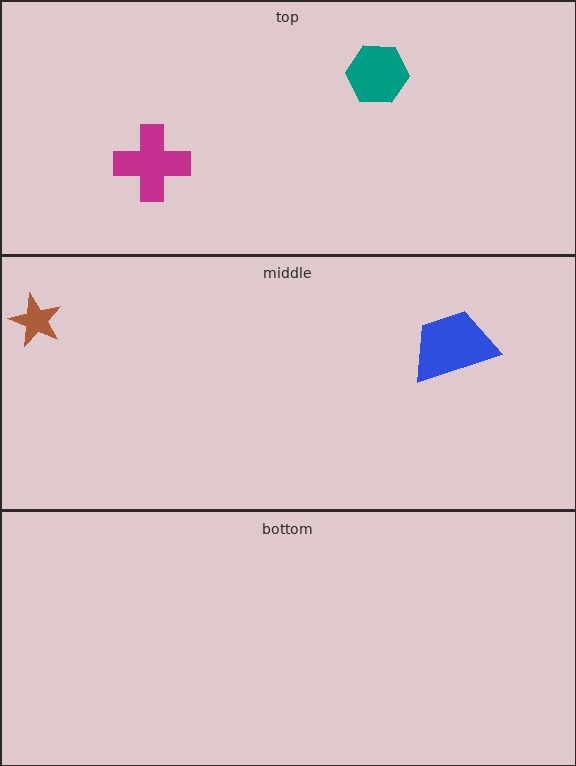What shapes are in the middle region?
The blue trapezoid, the brown star.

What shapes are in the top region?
The magenta cross, the teal hexagon.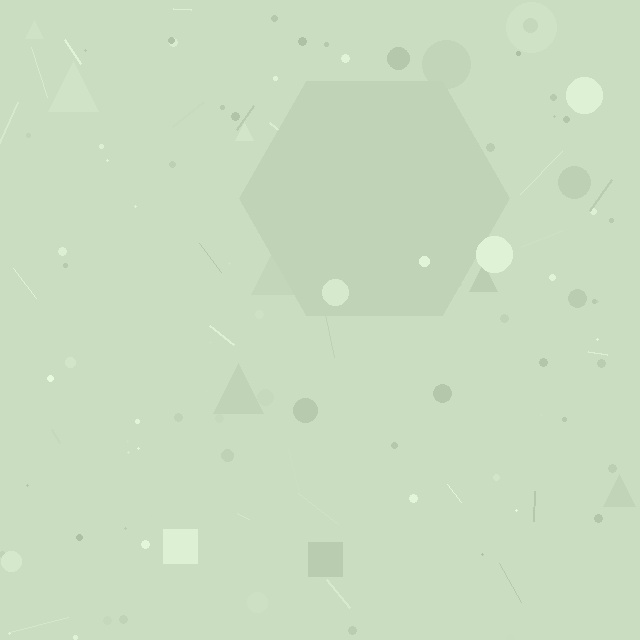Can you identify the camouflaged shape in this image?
The camouflaged shape is a hexagon.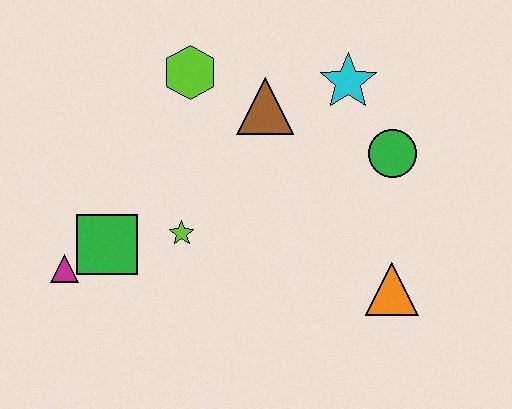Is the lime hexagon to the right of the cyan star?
No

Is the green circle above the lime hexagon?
No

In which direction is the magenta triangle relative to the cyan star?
The magenta triangle is to the left of the cyan star.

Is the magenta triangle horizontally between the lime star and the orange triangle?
No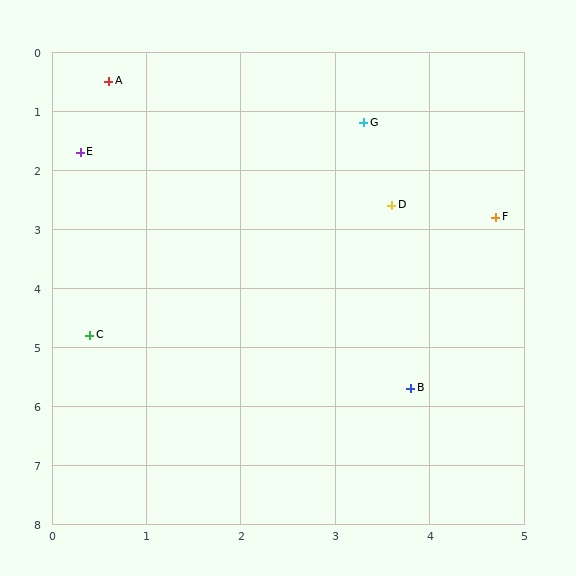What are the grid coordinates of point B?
Point B is at approximately (3.8, 5.7).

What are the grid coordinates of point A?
Point A is at approximately (0.6, 0.5).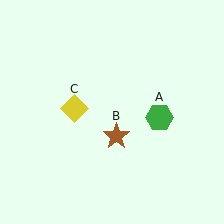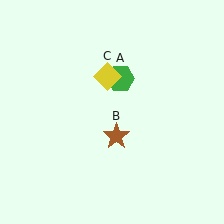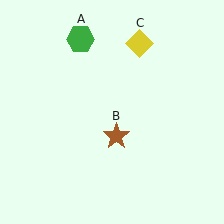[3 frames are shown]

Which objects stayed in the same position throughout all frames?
Brown star (object B) remained stationary.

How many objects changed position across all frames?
2 objects changed position: green hexagon (object A), yellow diamond (object C).